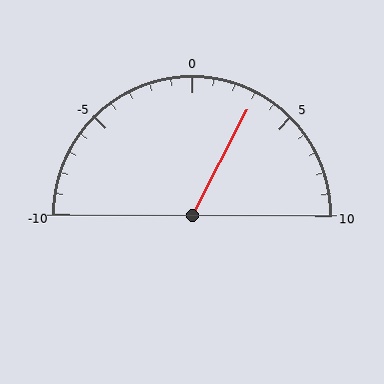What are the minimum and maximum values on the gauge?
The gauge ranges from -10 to 10.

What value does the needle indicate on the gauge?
The needle indicates approximately 3.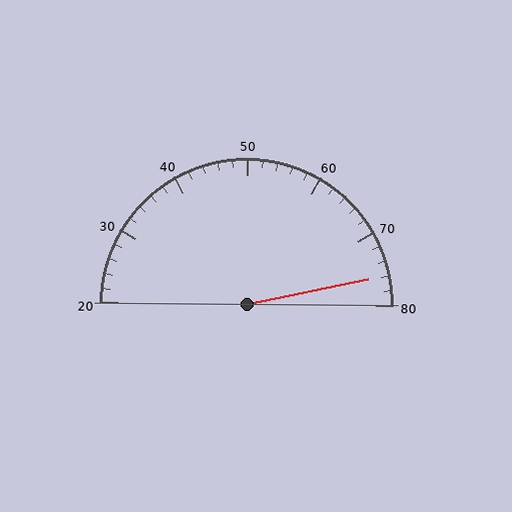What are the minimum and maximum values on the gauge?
The gauge ranges from 20 to 80.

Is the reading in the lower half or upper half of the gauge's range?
The reading is in the upper half of the range (20 to 80).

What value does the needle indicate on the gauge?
The needle indicates approximately 76.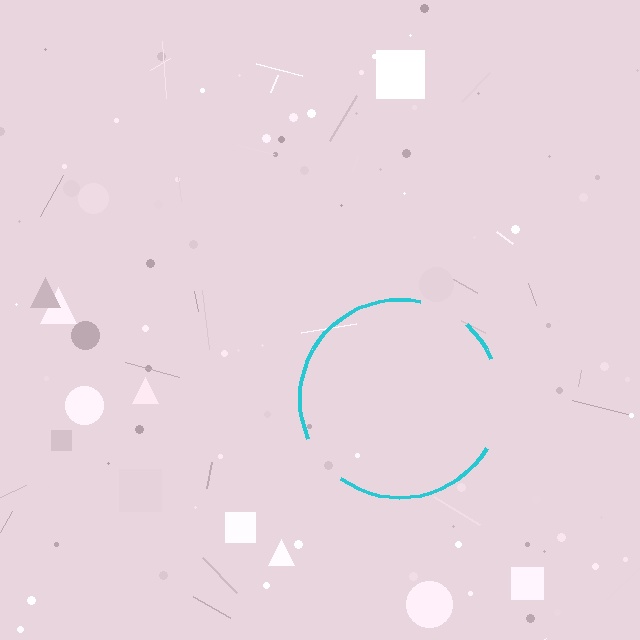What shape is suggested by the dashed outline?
The dashed outline suggests a circle.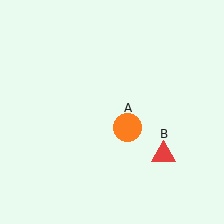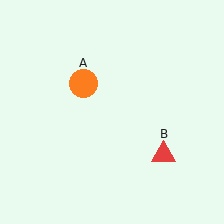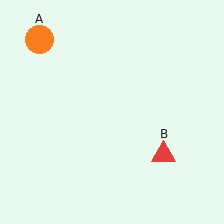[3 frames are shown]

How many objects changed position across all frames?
1 object changed position: orange circle (object A).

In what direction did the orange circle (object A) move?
The orange circle (object A) moved up and to the left.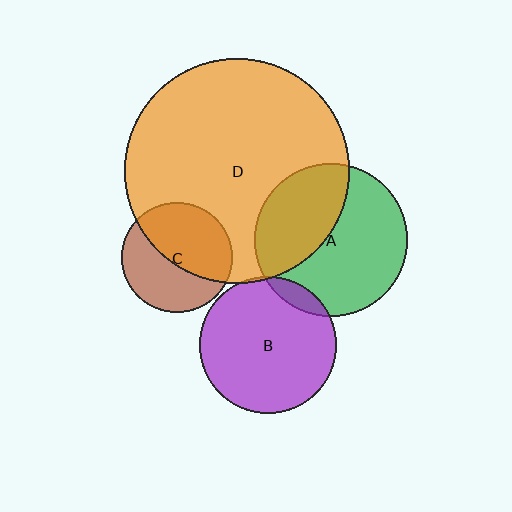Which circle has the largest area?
Circle D (orange).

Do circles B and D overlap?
Yes.